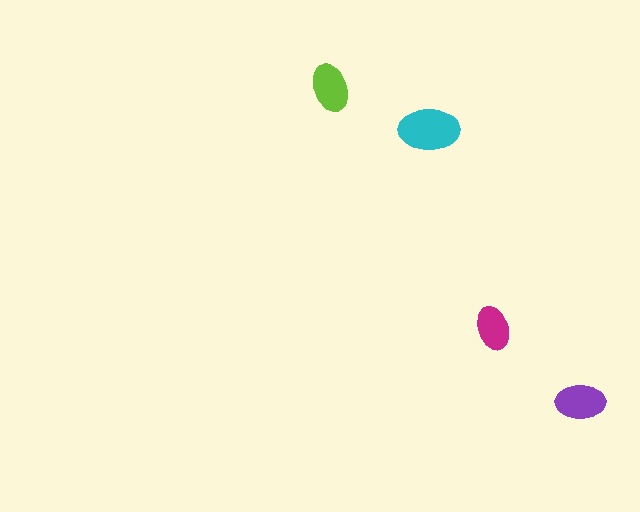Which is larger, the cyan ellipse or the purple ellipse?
The cyan one.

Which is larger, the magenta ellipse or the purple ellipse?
The purple one.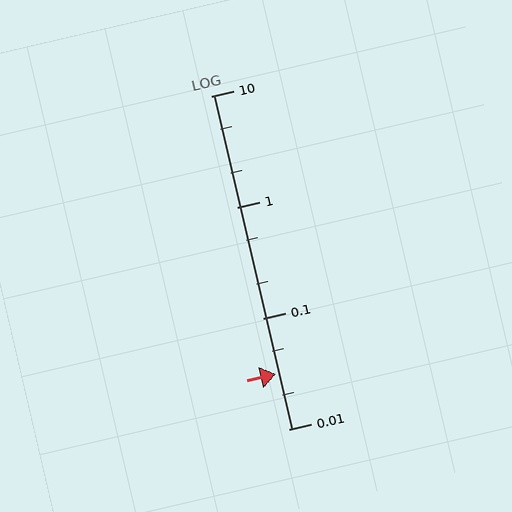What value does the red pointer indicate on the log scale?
The pointer indicates approximately 0.031.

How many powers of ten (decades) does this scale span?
The scale spans 3 decades, from 0.01 to 10.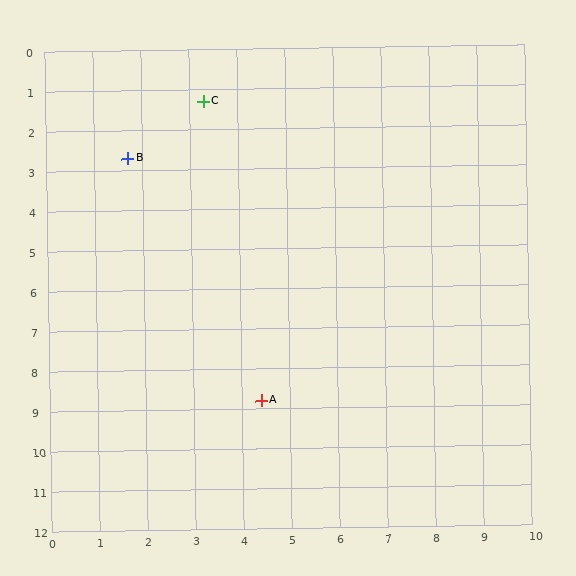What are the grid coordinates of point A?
Point A is at approximately (4.4, 8.8).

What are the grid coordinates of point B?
Point B is at approximately (1.7, 2.7).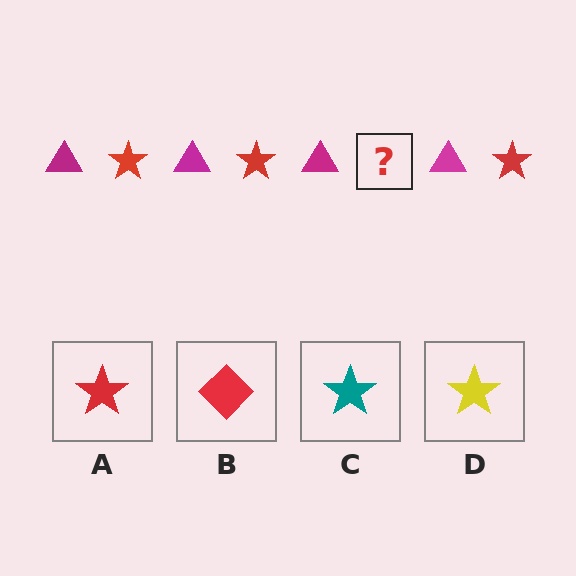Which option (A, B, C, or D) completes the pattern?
A.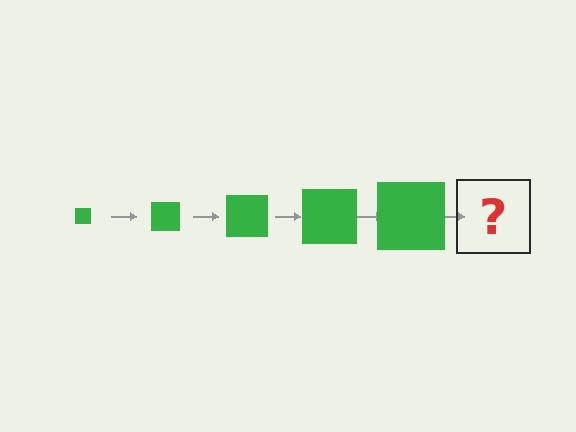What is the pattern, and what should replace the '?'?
The pattern is that the square gets progressively larger each step. The '?' should be a green square, larger than the previous one.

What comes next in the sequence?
The next element should be a green square, larger than the previous one.